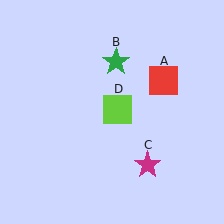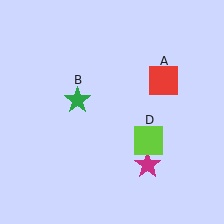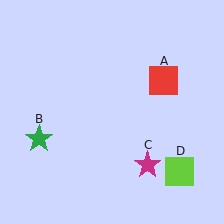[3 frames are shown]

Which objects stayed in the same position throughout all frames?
Red square (object A) and magenta star (object C) remained stationary.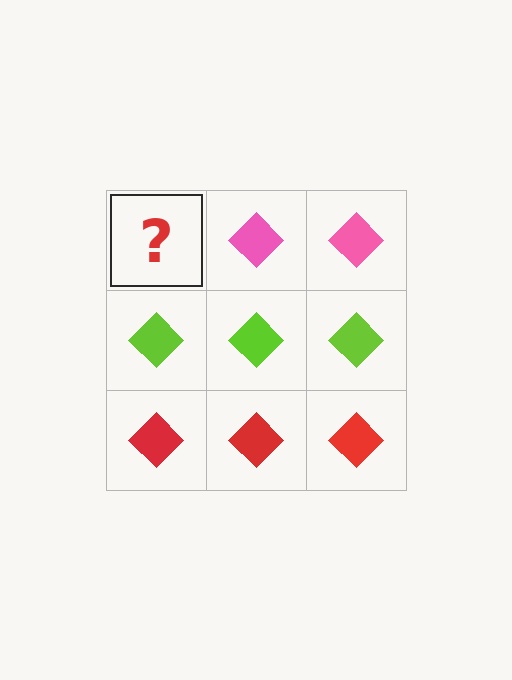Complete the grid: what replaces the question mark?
The question mark should be replaced with a pink diamond.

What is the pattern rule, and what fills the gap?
The rule is that each row has a consistent color. The gap should be filled with a pink diamond.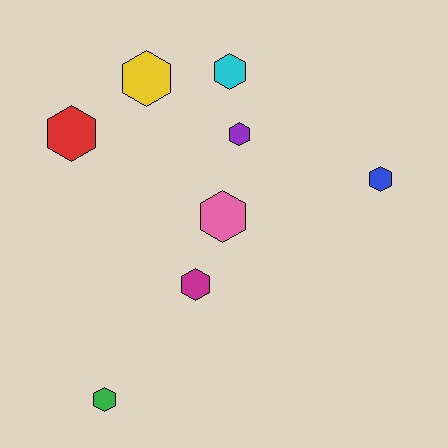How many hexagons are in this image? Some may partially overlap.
There are 8 hexagons.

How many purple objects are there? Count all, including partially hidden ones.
There is 1 purple object.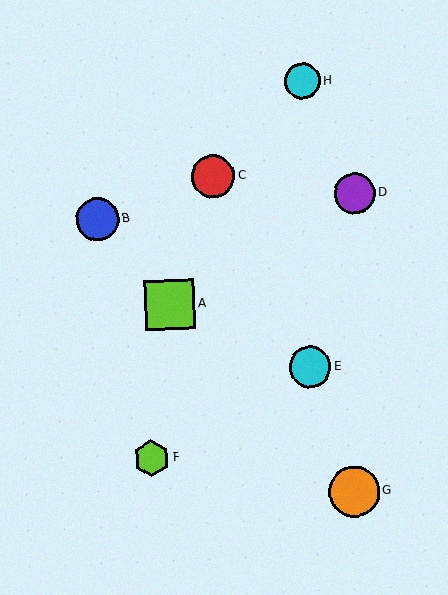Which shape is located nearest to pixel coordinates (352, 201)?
The purple circle (labeled D) at (354, 194) is nearest to that location.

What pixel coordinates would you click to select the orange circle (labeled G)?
Click at (354, 492) to select the orange circle G.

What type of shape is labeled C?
Shape C is a red circle.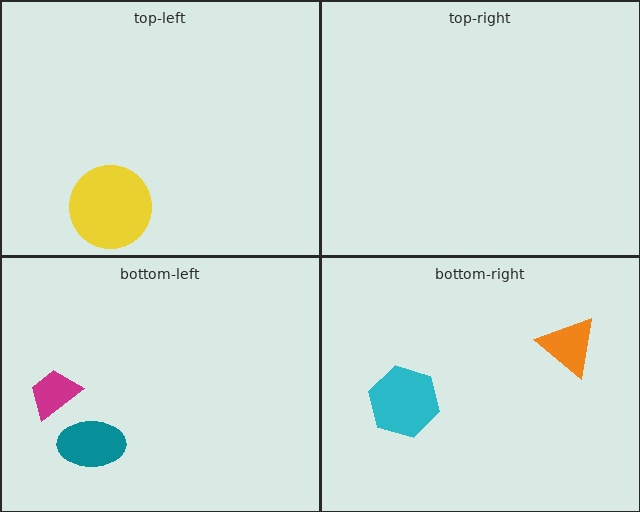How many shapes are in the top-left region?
1.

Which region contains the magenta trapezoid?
The bottom-left region.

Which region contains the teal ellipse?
The bottom-left region.